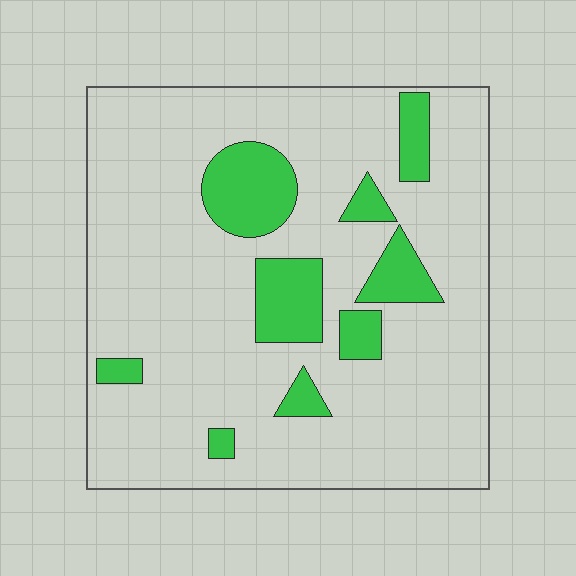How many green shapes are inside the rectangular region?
9.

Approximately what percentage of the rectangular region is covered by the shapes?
Approximately 15%.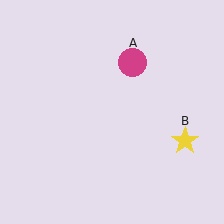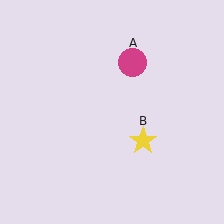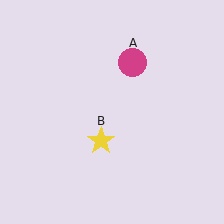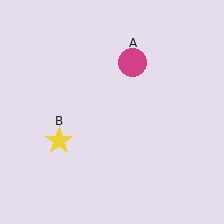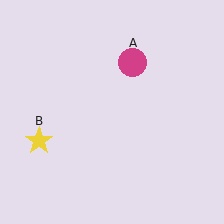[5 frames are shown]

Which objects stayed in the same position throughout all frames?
Magenta circle (object A) remained stationary.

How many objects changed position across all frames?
1 object changed position: yellow star (object B).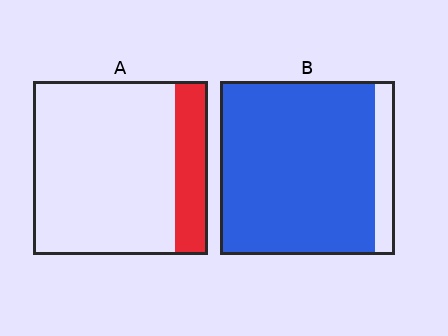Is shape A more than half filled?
No.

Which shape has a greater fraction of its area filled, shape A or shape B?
Shape B.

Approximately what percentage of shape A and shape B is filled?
A is approximately 20% and B is approximately 90%.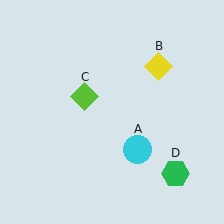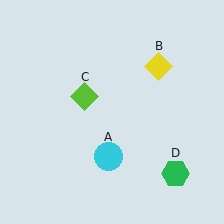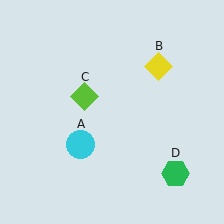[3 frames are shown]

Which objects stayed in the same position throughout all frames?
Yellow diamond (object B) and lime diamond (object C) and green hexagon (object D) remained stationary.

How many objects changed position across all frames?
1 object changed position: cyan circle (object A).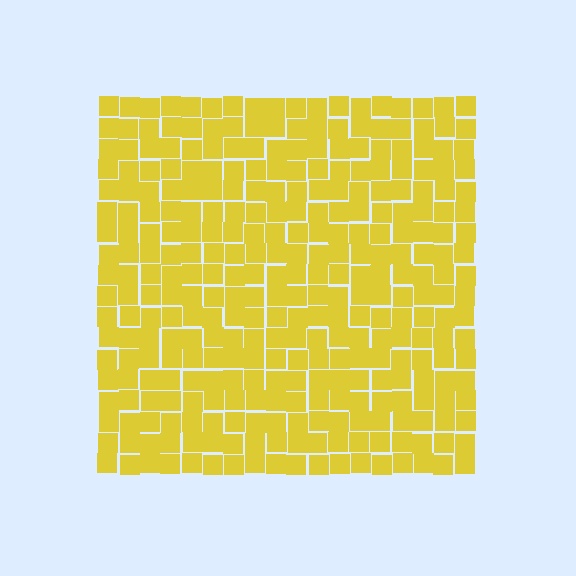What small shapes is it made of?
It is made of small squares.